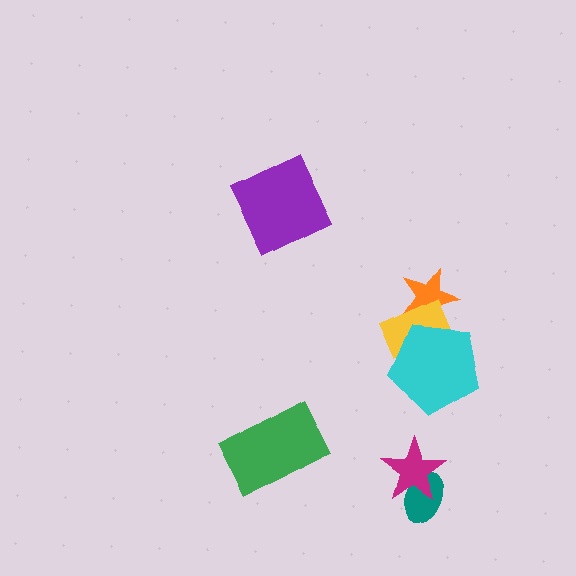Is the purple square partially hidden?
No, no other shape covers it.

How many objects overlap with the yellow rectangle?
2 objects overlap with the yellow rectangle.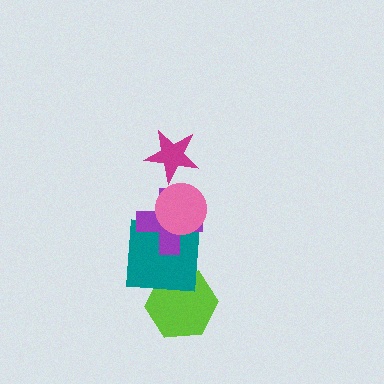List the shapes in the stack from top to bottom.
From top to bottom: the magenta star, the pink circle, the purple cross, the teal square, the lime hexagon.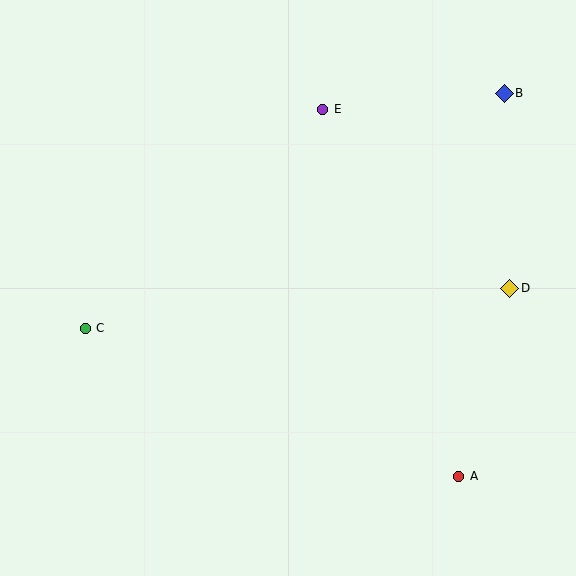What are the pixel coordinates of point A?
Point A is at (459, 476).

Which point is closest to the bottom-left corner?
Point C is closest to the bottom-left corner.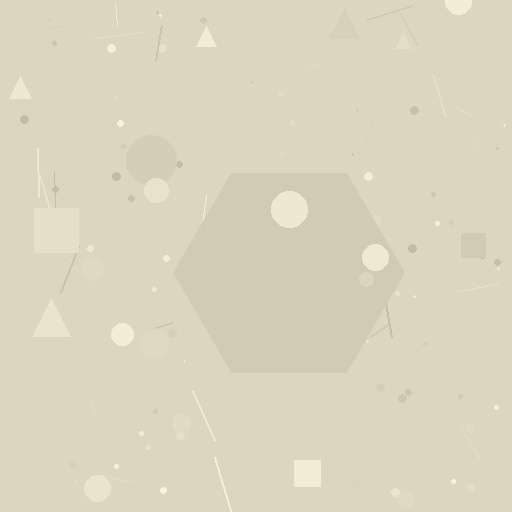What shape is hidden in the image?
A hexagon is hidden in the image.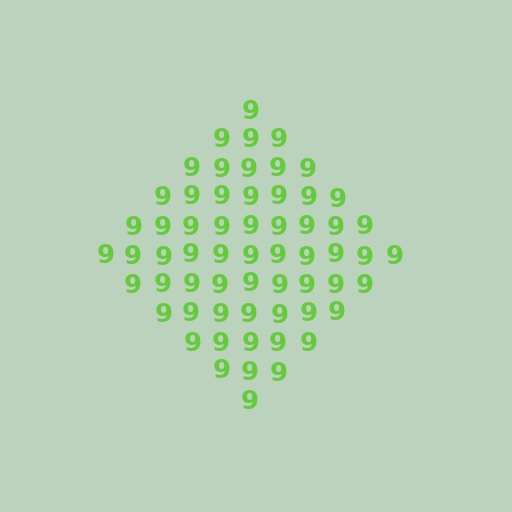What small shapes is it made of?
It is made of small digit 9's.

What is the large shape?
The large shape is a diamond.